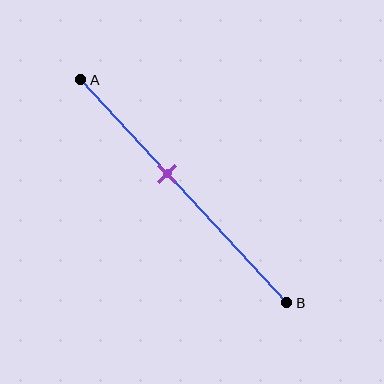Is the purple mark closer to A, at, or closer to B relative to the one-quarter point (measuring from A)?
The purple mark is closer to point B than the one-quarter point of segment AB.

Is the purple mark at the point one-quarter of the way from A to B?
No, the mark is at about 40% from A, not at the 25% one-quarter point.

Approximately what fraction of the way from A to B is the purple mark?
The purple mark is approximately 40% of the way from A to B.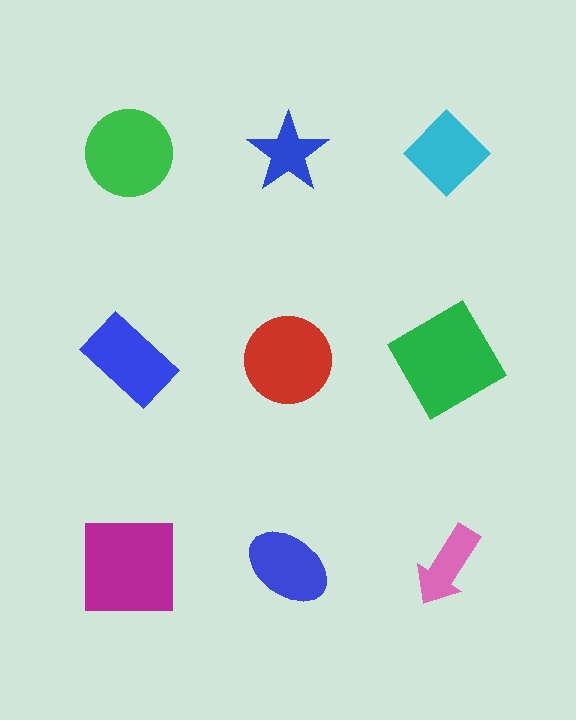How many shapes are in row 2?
3 shapes.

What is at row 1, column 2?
A blue star.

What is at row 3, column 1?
A magenta square.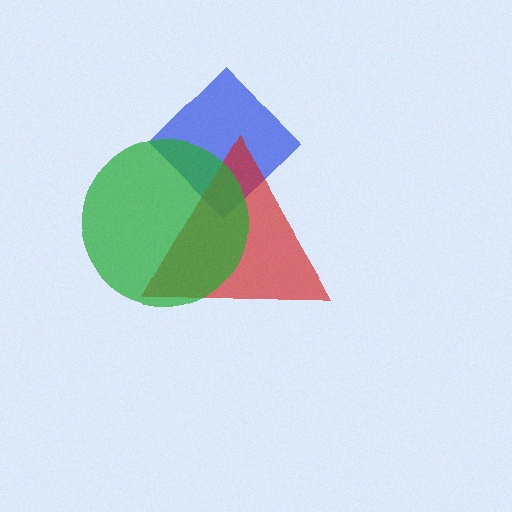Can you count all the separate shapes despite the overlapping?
Yes, there are 3 separate shapes.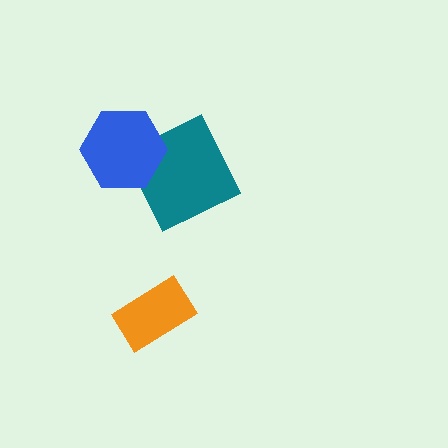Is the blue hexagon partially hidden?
No, no other shape covers it.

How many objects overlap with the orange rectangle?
0 objects overlap with the orange rectangle.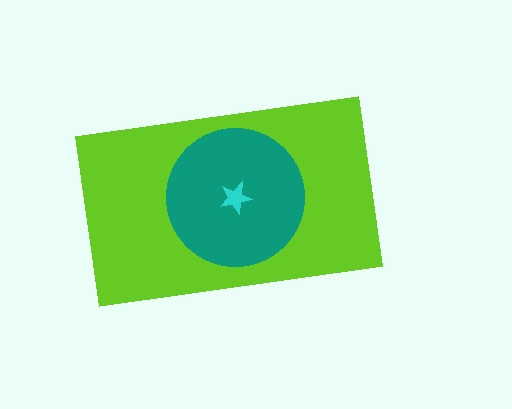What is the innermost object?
The cyan star.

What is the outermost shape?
The lime rectangle.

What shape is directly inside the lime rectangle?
The teal circle.